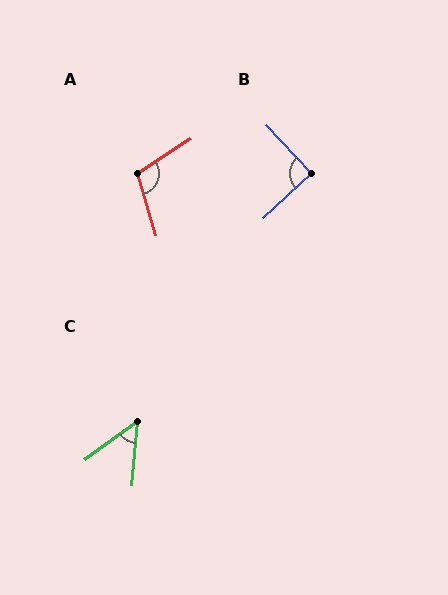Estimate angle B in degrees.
Approximately 90 degrees.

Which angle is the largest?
A, at approximately 107 degrees.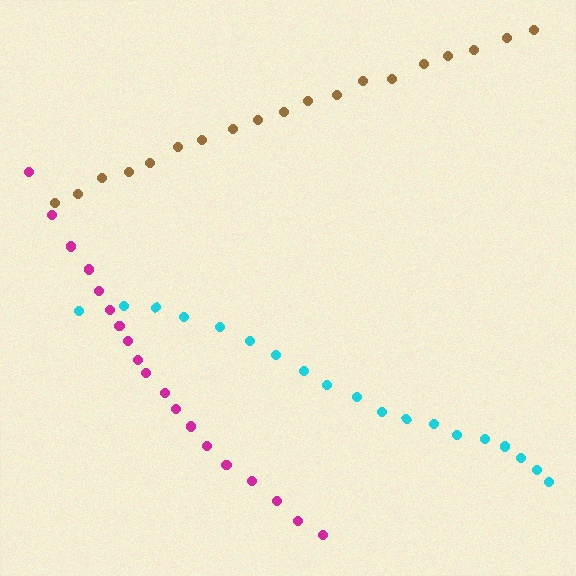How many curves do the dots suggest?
There are 3 distinct paths.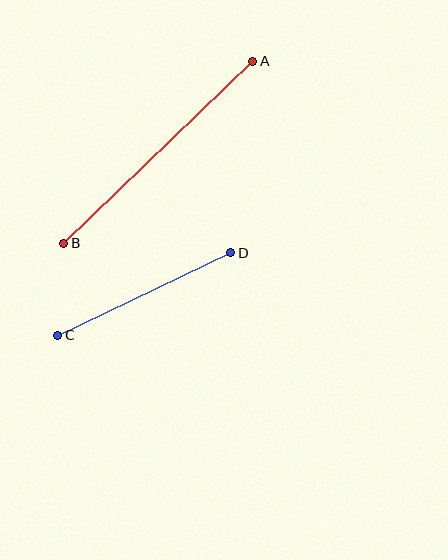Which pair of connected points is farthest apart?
Points A and B are farthest apart.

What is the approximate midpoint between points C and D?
The midpoint is at approximately (144, 294) pixels.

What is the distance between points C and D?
The distance is approximately 192 pixels.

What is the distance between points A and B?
The distance is approximately 263 pixels.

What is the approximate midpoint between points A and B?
The midpoint is at approximately (158, 152) pixels.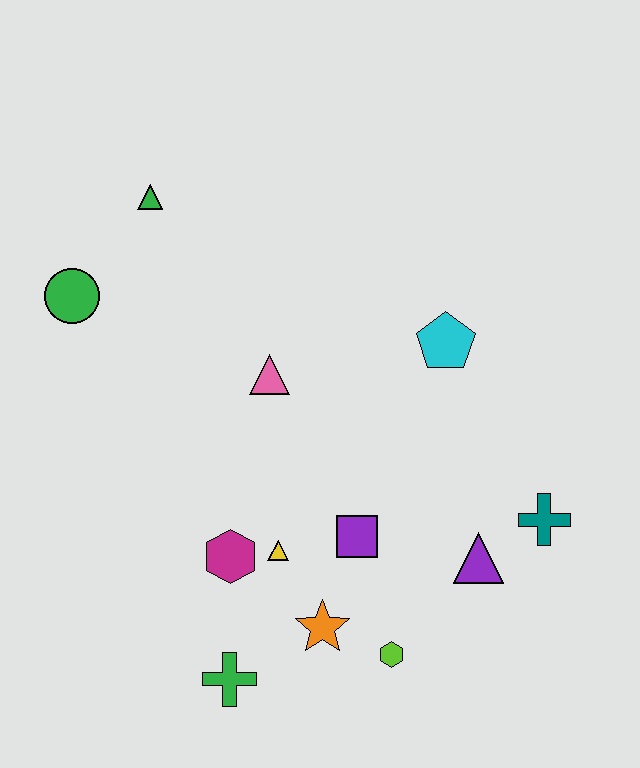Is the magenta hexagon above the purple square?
No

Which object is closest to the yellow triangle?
The magenta hexagon is closest to the yellow triangle.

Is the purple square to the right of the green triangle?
Yes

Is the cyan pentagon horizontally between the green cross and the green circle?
No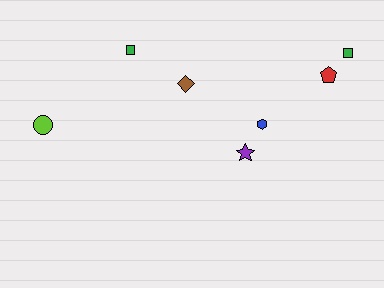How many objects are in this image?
There are 7 objects.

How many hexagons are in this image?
There is 1 hexagon.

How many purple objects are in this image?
There is 1 purple object.